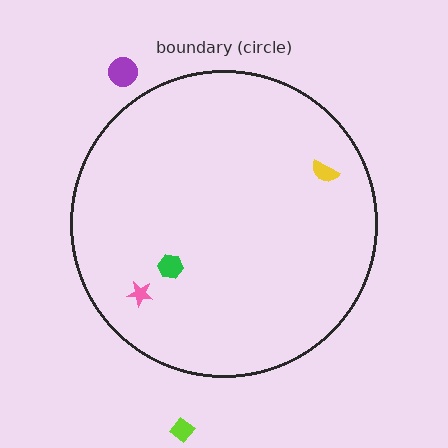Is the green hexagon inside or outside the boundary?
Inside.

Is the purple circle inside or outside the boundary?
Outside.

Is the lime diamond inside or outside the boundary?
Outside.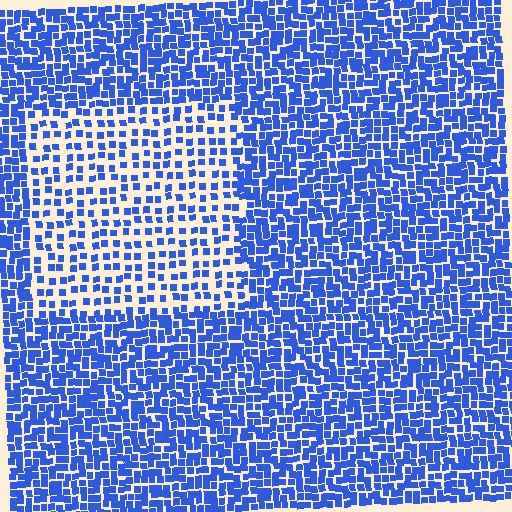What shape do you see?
I see a rectangle.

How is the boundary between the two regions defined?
The boundary is defined by a change in element density (approximately 2.1x ratio). All elements are the same color, size, and shape.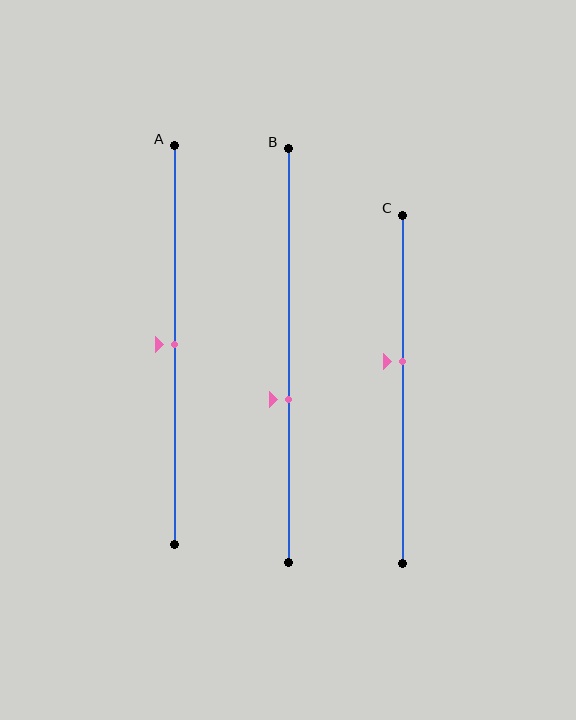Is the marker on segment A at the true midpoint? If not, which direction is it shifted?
Yes, the marker on segment A is at the true midpoint.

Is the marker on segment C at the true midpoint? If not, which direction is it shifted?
No, the marker on segment C is shifted upward by about 8% of the segment length.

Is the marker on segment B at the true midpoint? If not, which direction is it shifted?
No, the marker on segment B is shifted downward by about 11% of the segment length.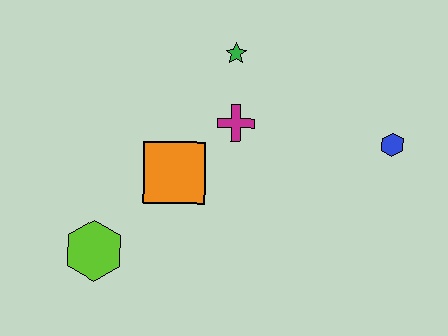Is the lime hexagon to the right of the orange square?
No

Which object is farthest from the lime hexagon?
The blue hexagon is farthest from the lime hexagon.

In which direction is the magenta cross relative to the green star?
The magenta cross is below the green star.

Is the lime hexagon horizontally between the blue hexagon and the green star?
No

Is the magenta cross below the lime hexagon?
No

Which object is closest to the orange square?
The magenta cross is closest to the orange square.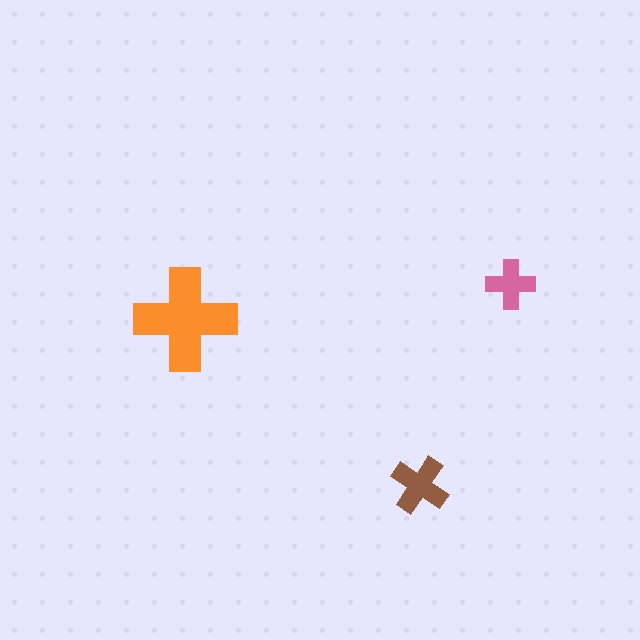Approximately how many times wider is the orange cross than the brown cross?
About 2 times wider.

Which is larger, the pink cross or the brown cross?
The brown one.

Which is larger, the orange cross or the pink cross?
The orange one.